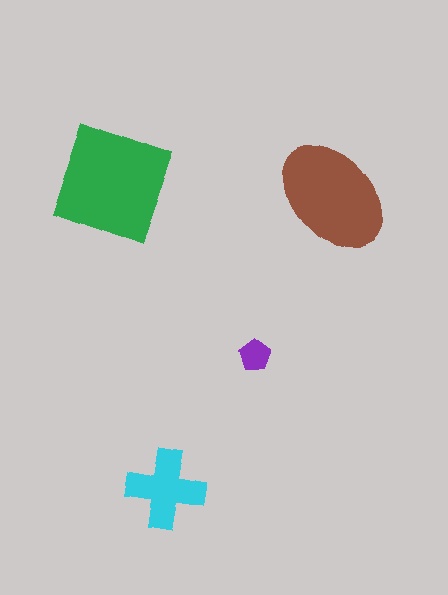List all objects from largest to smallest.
The green square, the brown ellipse, the cyan cross, the purple pentagon.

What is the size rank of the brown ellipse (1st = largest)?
2nd.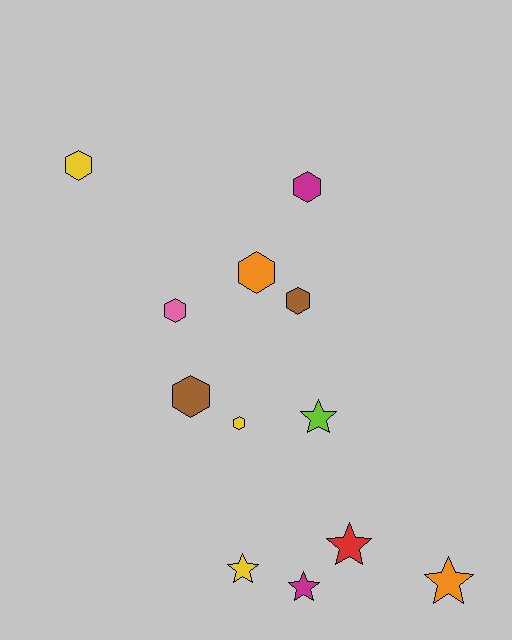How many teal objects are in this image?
There are no teal objects.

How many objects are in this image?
There are 12 objects.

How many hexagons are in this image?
There are 7 hexagons.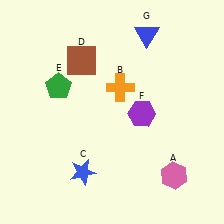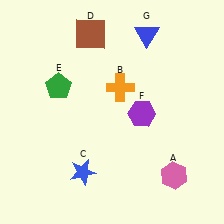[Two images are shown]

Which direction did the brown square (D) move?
The brown square (D) moved up.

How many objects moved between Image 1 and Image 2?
1 object moved between the two images.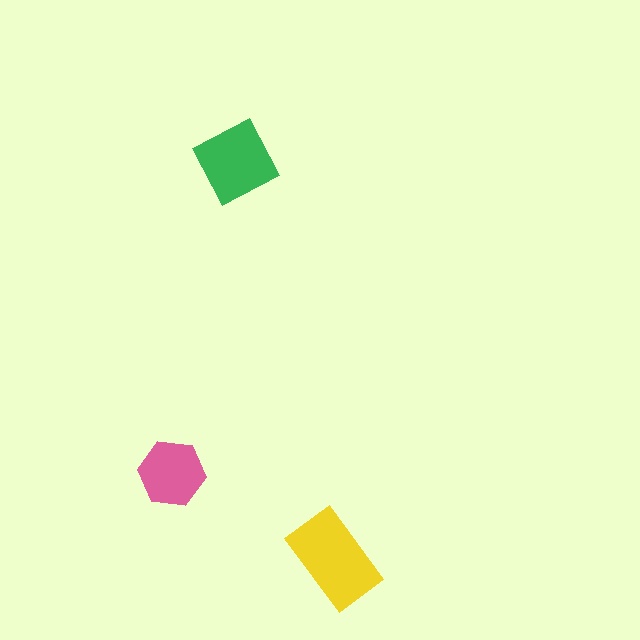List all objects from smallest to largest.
The pink hexagon, the green square, the yellow rectangle.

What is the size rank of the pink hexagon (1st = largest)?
3rd.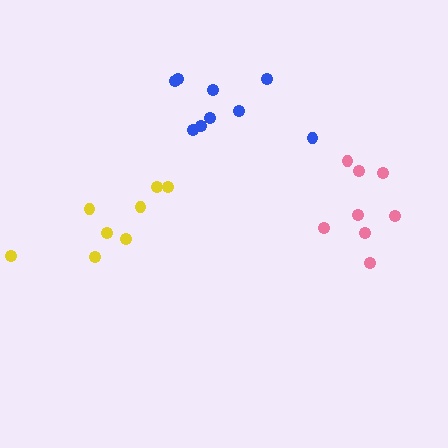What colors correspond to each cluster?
The clusters are colored: blue, yellow, pink.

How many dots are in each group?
Group 1: 9 dots, Group 2: 8 dots, Group 3: 8 dots (25 total).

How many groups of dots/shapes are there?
There are 3 groups.